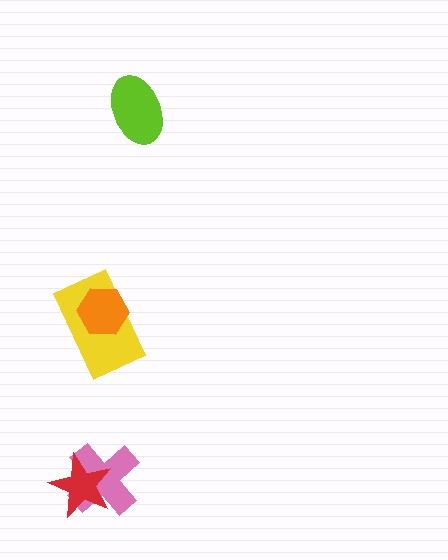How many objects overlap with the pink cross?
1 object overlaps with the pink cross.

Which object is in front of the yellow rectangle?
The orange hexagon is in front of the yellow rectangle.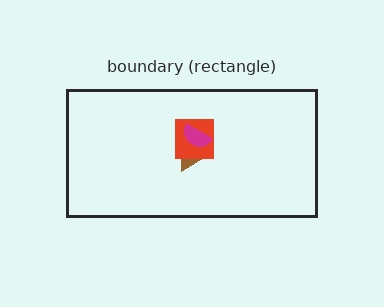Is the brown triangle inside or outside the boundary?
Inside.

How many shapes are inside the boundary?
3 inside, 0 outside.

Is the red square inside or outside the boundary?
Inside.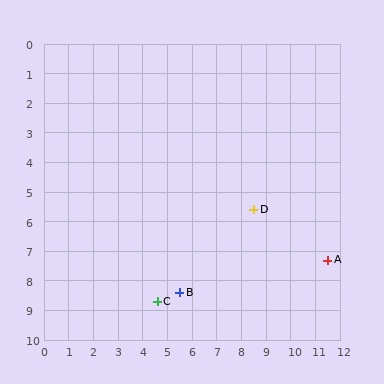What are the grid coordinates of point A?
Point A is at approximately (11.5, 7.3).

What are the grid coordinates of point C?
Point C is at approximately (4.6, 8.7).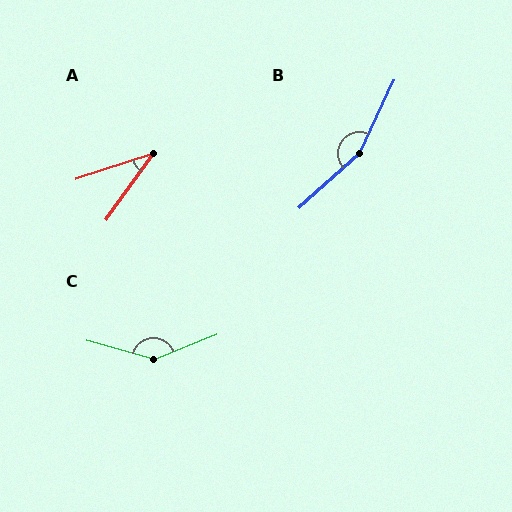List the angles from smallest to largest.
A (36°), C (143°), B (157°).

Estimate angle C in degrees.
Approximately 143 degrees.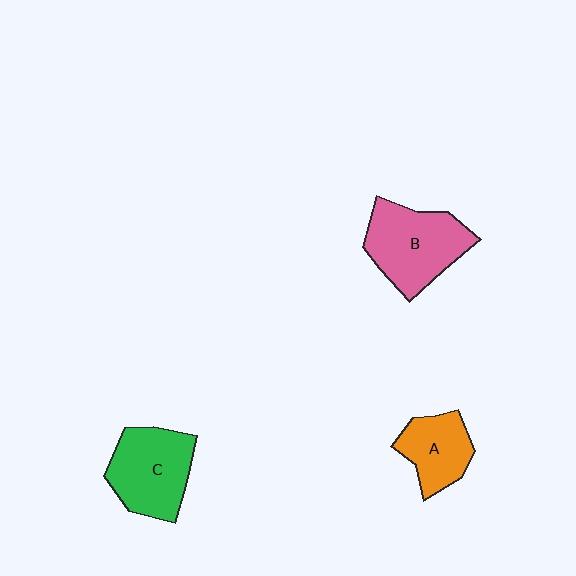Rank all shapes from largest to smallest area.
From largest to smallest: B (pink), C (green), A (orange).